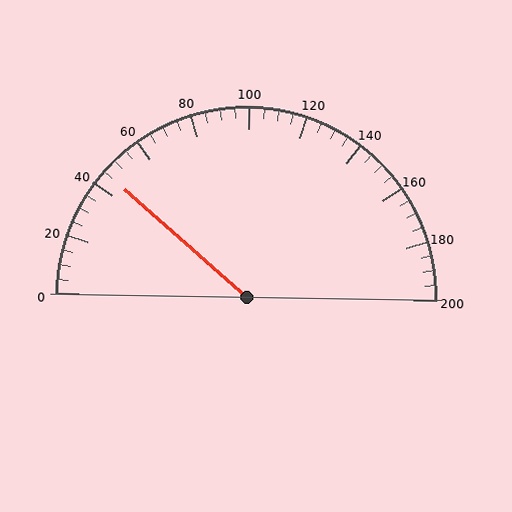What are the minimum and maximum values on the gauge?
The gauge ranges from 0 to 200.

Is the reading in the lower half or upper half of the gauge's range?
The reading is in the lower half of the range (0 to 200).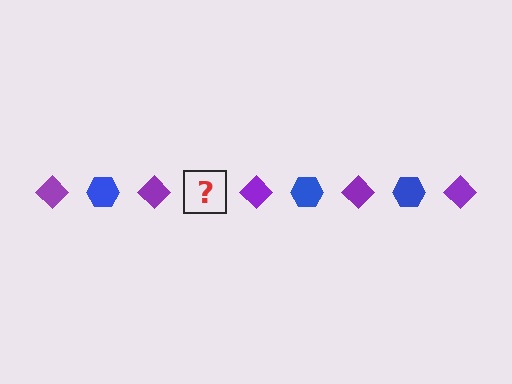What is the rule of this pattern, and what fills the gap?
The rule is that the pattern alternates between purple diamond and blue hexagon. The gap should be filled with a blue hexagon.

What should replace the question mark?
The question mark should be replaced with a blue hexagon.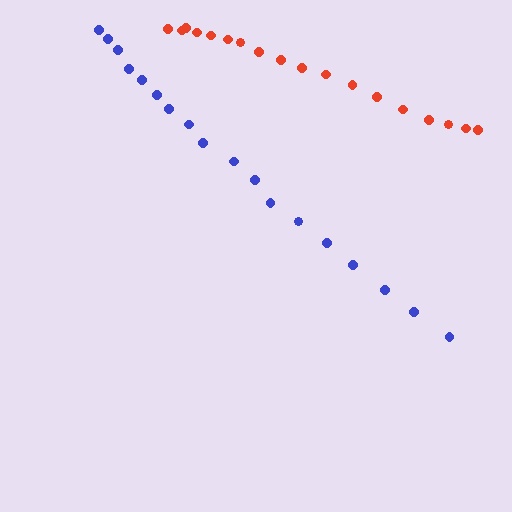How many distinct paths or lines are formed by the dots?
There are 2 distinct paths.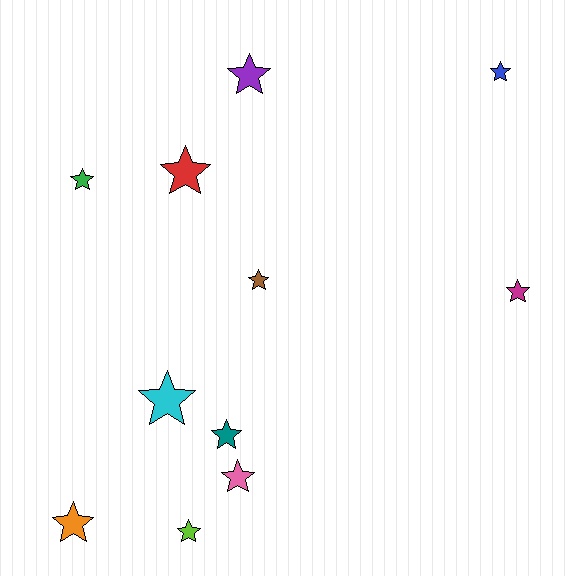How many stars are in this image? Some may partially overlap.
There are 11 stars.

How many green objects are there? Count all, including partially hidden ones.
There is 1 green object.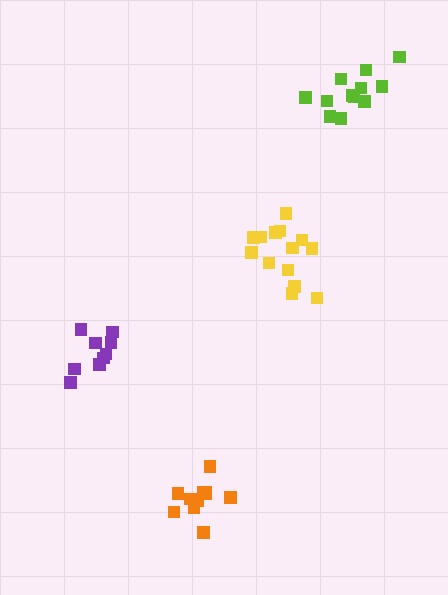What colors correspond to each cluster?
The clusters are colored: purple, lime, yellow, orange.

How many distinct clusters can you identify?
There are 4 distinct clusters.